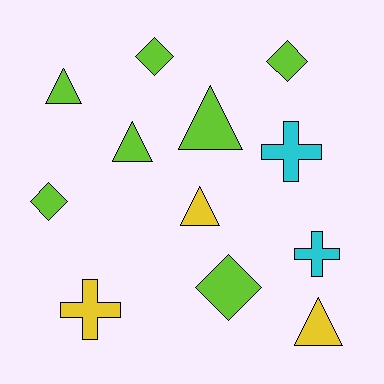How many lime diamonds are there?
There are 4 lime diamonds.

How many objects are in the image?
There are 12 objects.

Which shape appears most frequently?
Triangle, with 5 objects.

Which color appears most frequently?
Lime, with 7 objects.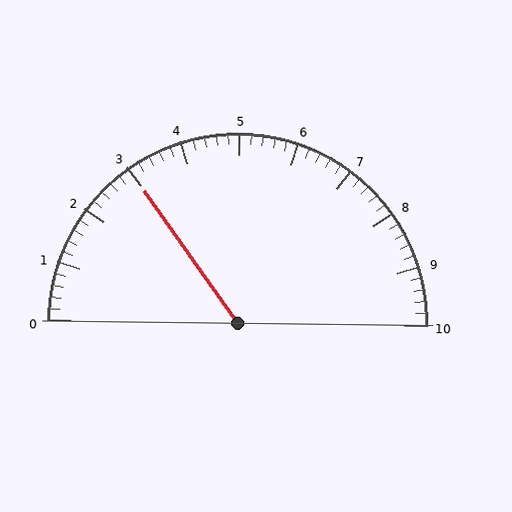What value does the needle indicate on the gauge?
The needle indicates approximately 3.0.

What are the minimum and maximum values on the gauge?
The gauge ranges from 0 to 10.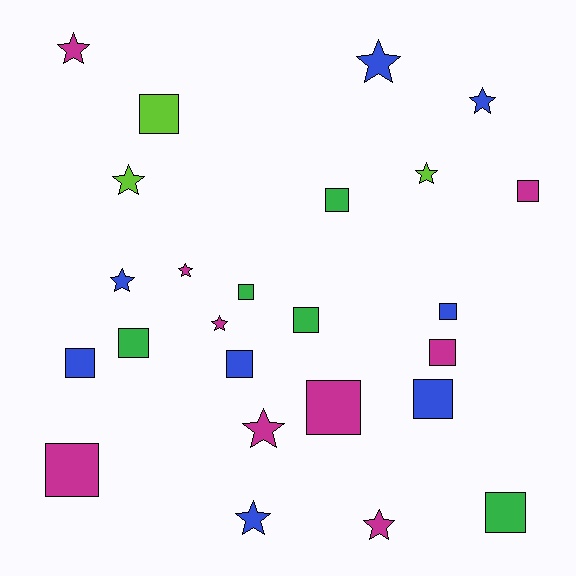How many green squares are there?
There are 5 green squares.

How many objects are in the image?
There are 25 objects.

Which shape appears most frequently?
Square, with 14 objects.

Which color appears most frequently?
Magenta, with 9 objects.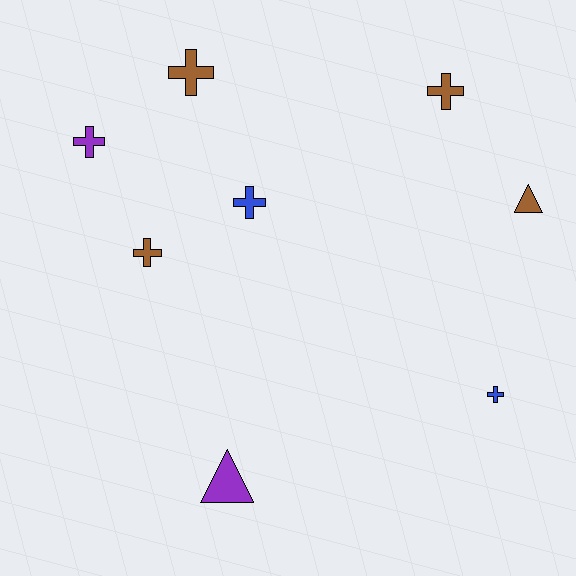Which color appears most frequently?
Brown, with 4 objects.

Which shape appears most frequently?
Cross, with 6 objects.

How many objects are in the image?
There are 8 objects.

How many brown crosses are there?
There are 3 brown crosses.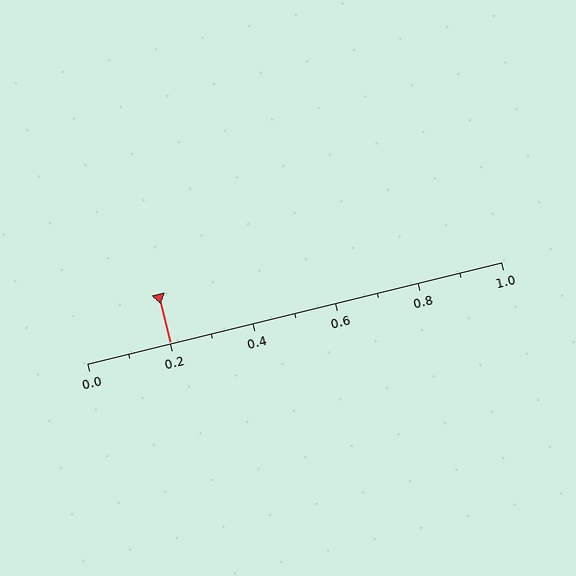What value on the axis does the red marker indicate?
The marker indicates approximately 0.2.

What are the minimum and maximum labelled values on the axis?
The axis runs from 0.0 to 1.0.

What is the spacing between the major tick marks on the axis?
The major ticks are spaced 0.2 apart.